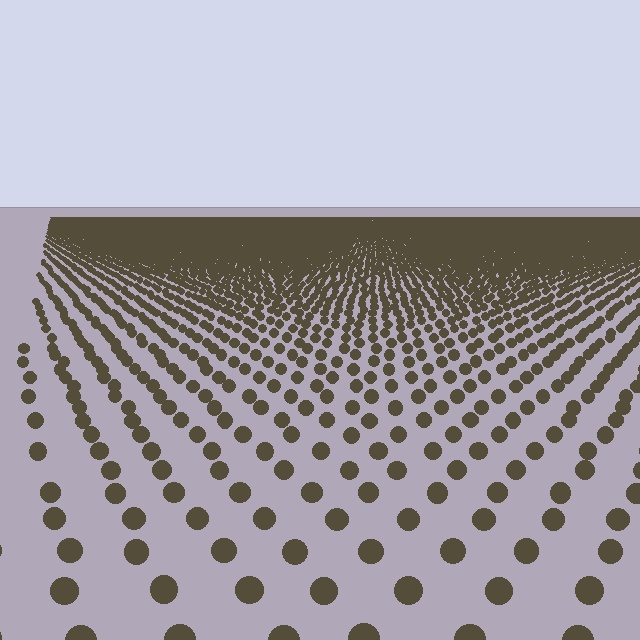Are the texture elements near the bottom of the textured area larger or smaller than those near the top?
Larger. Near the bottom, elements are closer to the viewer and appear at a bigger on-screen size.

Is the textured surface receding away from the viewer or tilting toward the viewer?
The surface is receding away from the viewer. Texture elements get smaller and denser toward the top.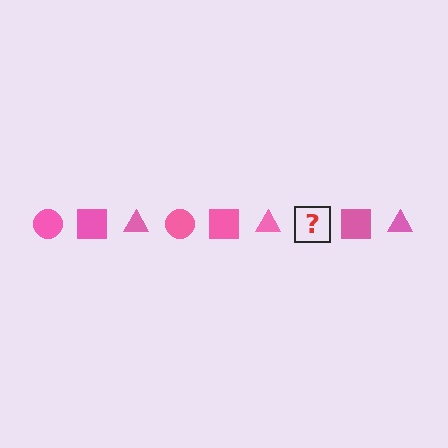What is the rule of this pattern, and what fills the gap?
The rule is that the pattern cycles through circle, square, triangle shapes in pink. The gap should be filled with a pink circle.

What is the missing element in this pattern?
The missing element is a pink circle.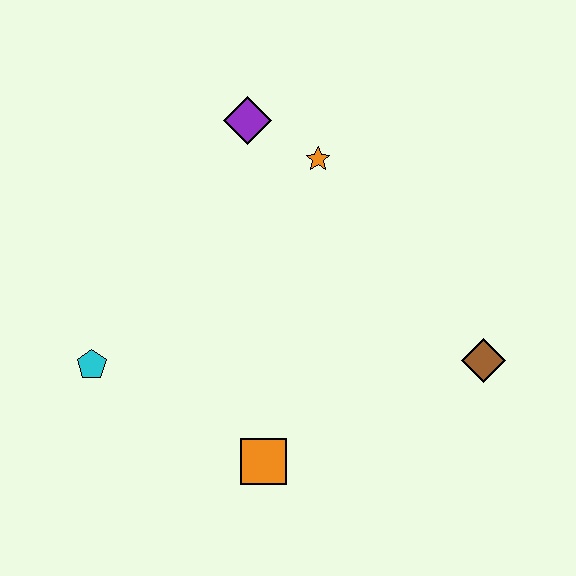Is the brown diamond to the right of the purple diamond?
Yes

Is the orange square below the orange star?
Yes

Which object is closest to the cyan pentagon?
The orange square is closest to the cyan pentagon.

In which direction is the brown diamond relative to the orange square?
The brown diamond is to the right of the orange square.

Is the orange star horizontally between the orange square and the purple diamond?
No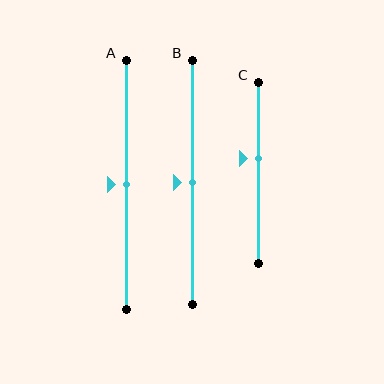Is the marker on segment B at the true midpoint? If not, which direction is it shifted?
Yes, the marker on segment B is at the true midpoint.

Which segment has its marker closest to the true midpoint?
Segment A has its marker closest to the true midpoint.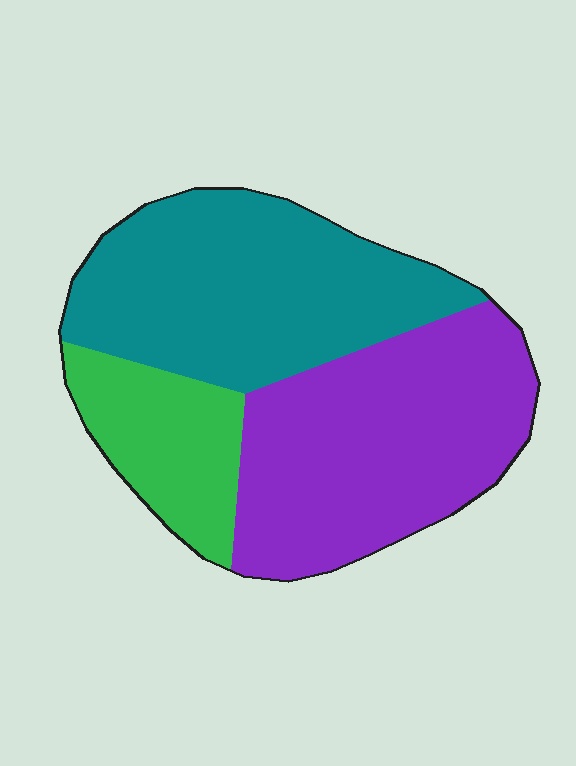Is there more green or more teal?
Teal.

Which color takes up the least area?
Green, at roughly 15%.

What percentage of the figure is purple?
Purple covers roughly 40% of the figure.